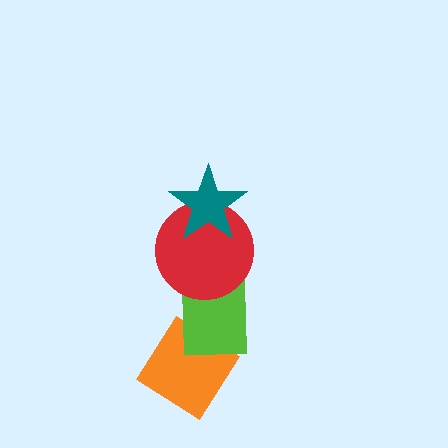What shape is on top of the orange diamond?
The lime rectangle is on top of the orange diamond.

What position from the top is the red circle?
The red circle is 2nd from the top.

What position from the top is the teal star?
The teal star is 1st from the top.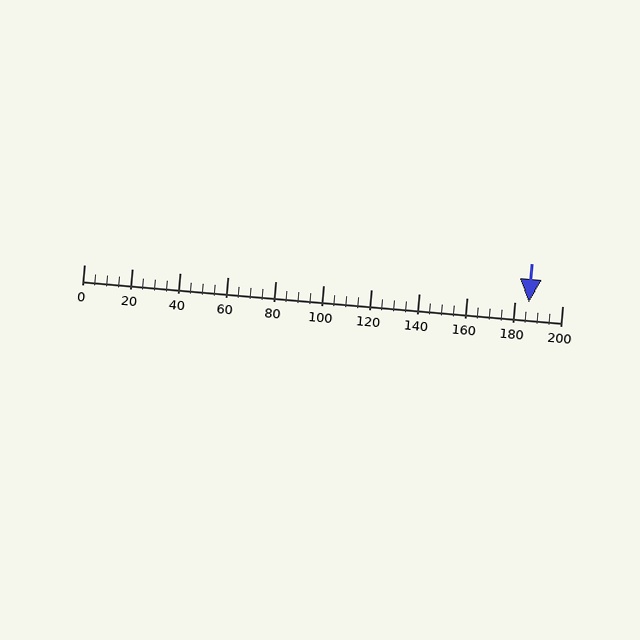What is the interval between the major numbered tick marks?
The major tick marks are spaced 20 units apart.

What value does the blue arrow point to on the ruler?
The blue arrow points to approximately 186.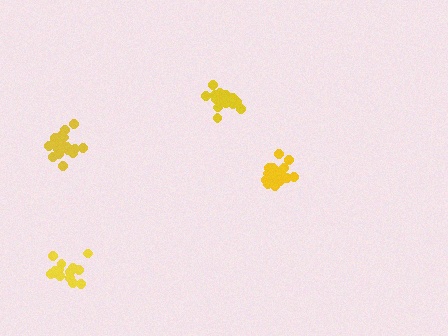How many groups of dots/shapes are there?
There are 4 groups.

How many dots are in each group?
Group 1: 21 dots, Group 2: 15 dots, Group 3: 19 dots, Group 4: 18 dots (73 total).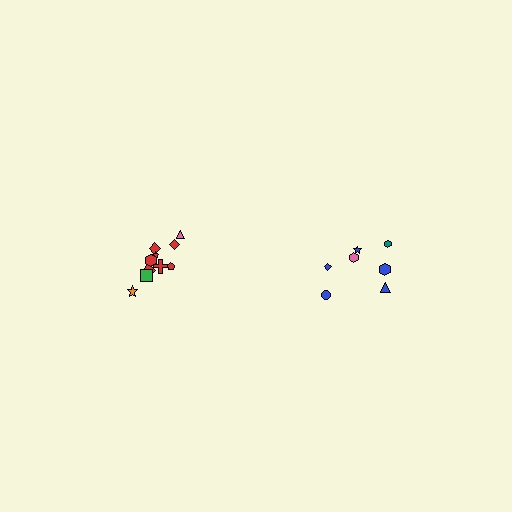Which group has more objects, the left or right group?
The left group.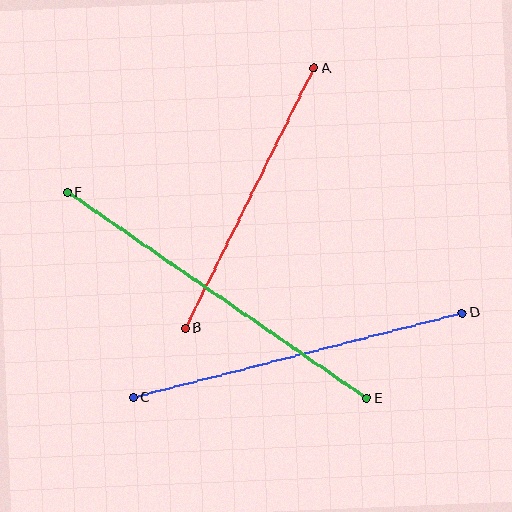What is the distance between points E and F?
The distance is approximately 364 pixels.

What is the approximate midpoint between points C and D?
The midpoint is at approximately (297, 355) pixels.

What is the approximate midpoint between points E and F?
The midpoint is at approximately (217, 295) pixels.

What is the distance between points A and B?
The distance is approximately 291 pixels.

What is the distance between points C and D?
The distance is approximately 340 pixels.